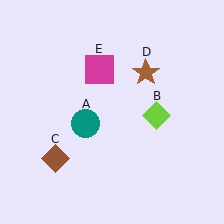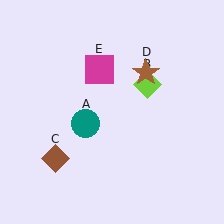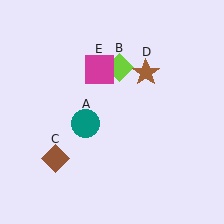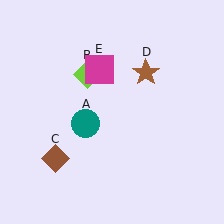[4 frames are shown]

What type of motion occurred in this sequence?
The lime diamond (object B) rotated counterclockwise around the center of the scene.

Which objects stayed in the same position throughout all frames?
Teal circle (object A) and brown diamond (object C) and brown star (object D) and magenta square (object E) remained stationary.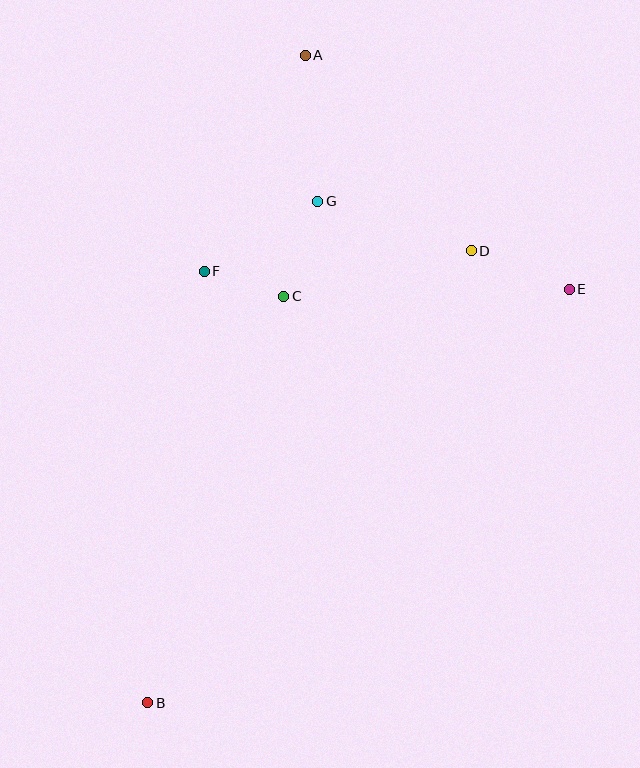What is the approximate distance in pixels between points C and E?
The distance between C and E is approximately 286 pixels.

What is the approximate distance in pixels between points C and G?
The distance between C and G is approximately 101 pixels.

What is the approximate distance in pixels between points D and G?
The distance between D and G is approximately 162 pixels.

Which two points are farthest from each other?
Points A and B are farthest from each other.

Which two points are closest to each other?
Points C and F are closest to each other.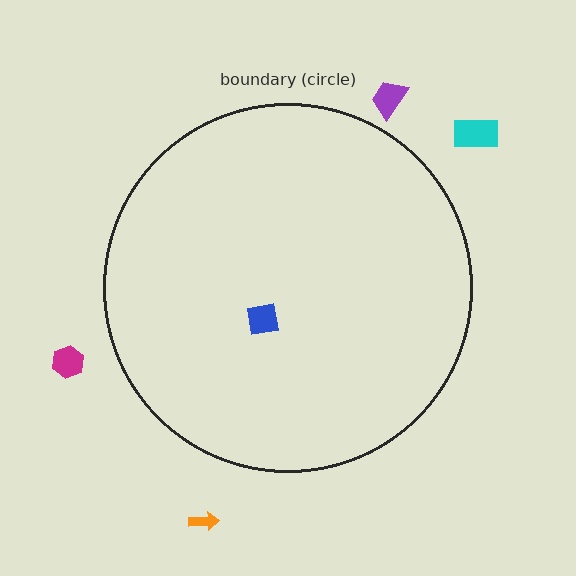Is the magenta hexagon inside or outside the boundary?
Outside.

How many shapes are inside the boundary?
1 inside, 4 outside.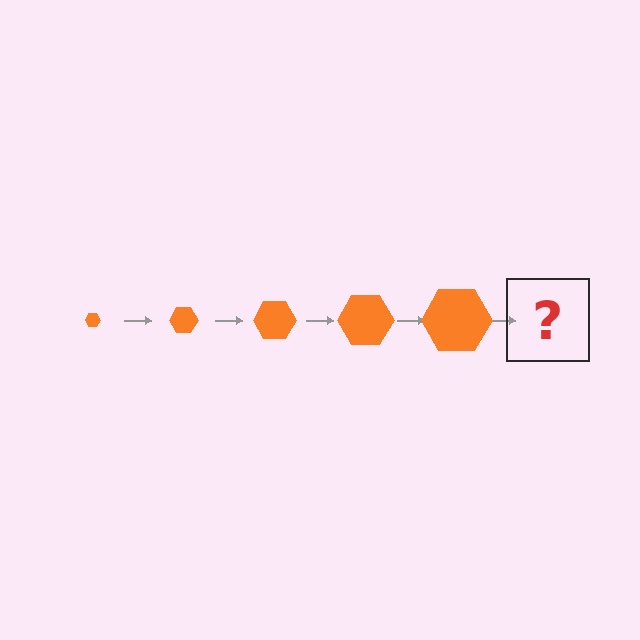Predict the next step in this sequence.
The next step is an orange hexagon, larger than the previous one.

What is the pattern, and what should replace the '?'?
The pattern is that the hexagon gets progressively larger each step. The '?' should be an orange hexagon, larger than the previous one.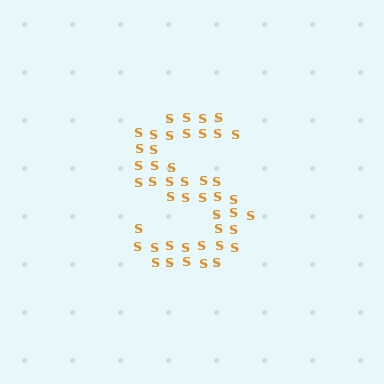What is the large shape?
The large shape is the letter S.